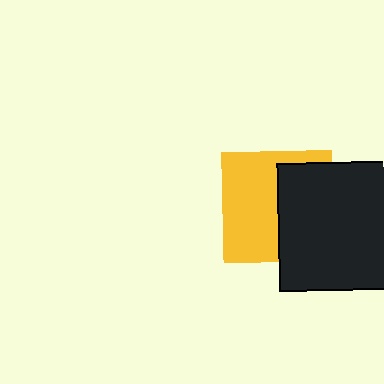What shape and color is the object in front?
The object in front is a black square.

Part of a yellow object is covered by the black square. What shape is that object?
It is a square.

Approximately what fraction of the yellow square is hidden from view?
Roughly 45% of the yellow square is hidden behind the black square.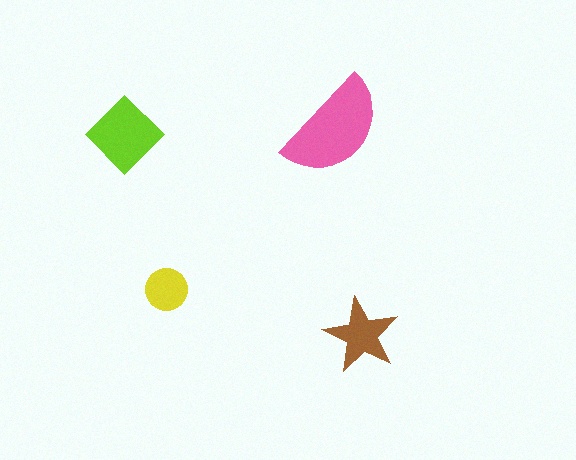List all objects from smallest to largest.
The yellow circle, the brown star, the lime diamond, the pink semicircle.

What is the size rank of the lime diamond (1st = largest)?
2nd.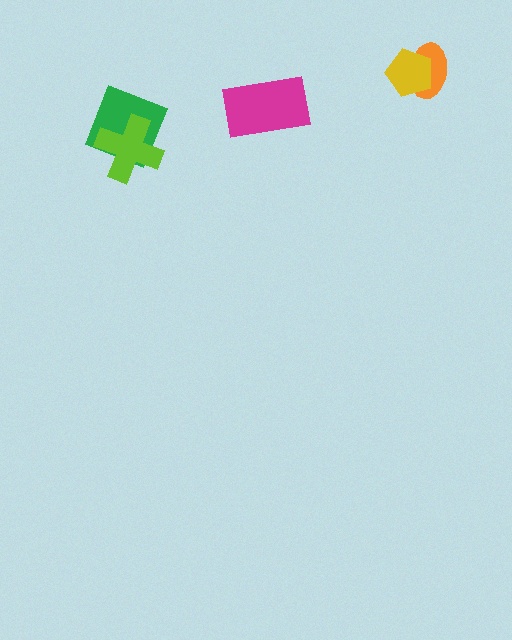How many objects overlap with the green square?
1 object overlaps with the green square.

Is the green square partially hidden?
Yes, it is partially covered by another shape.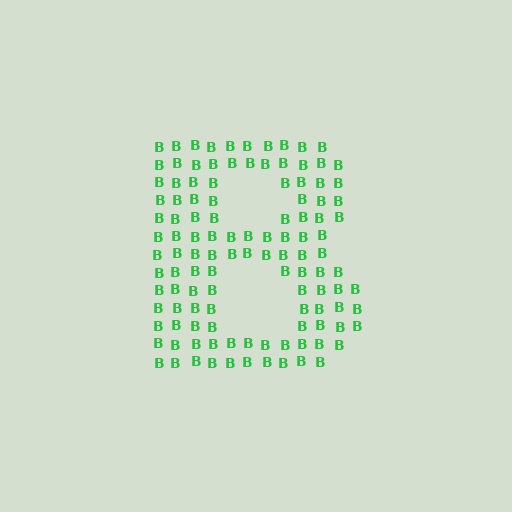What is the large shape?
The large shape is the letter B.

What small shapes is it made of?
It is made of small letter B's.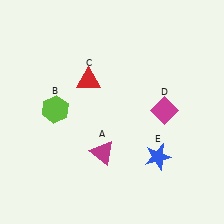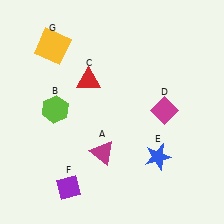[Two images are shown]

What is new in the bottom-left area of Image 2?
A purple diamond (F) was added in the bottom-left area of Image 2.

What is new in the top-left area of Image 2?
A yellow square (G) was added in the top-left area of Image 2.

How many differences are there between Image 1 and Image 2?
There are 2 differences between the two images.